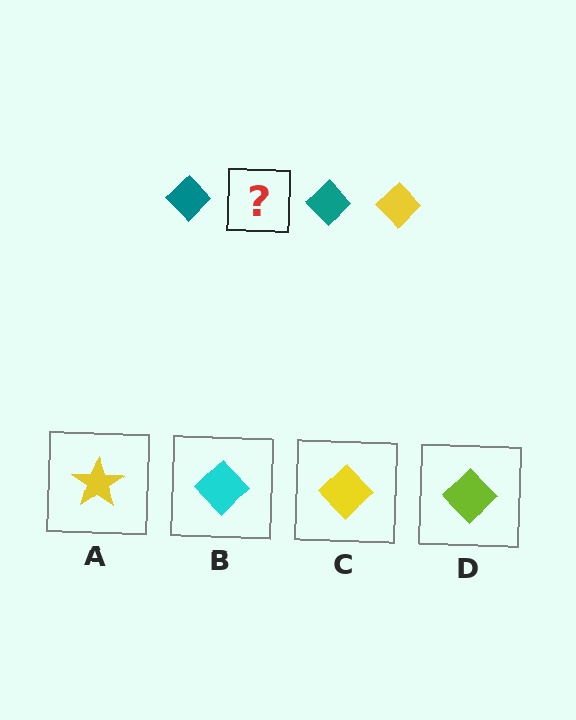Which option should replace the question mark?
Option C.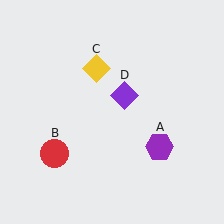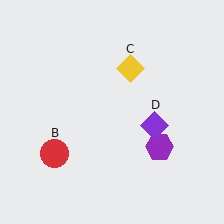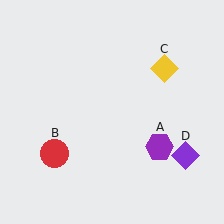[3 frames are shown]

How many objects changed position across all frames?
2 objects changed position: yellow diamond (object C), purple diamond (object D).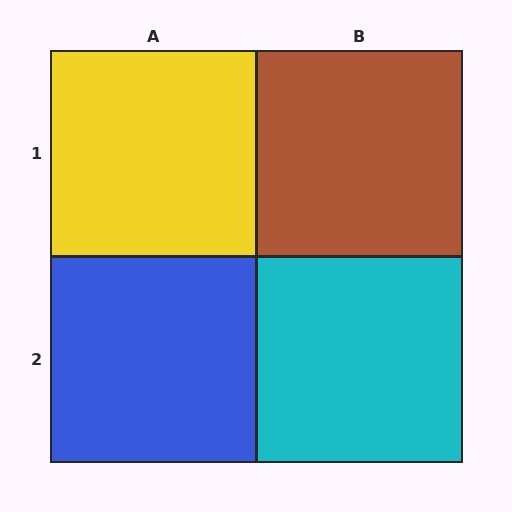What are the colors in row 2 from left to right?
Blue, cyan.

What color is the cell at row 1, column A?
Yellow.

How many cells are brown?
1 cell is brown.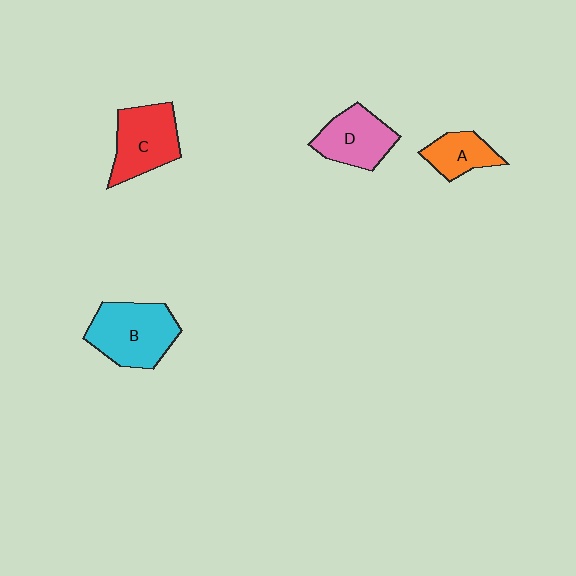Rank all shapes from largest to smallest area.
From largest to smallest: B (cyan), C (red), D (pink), A (orange).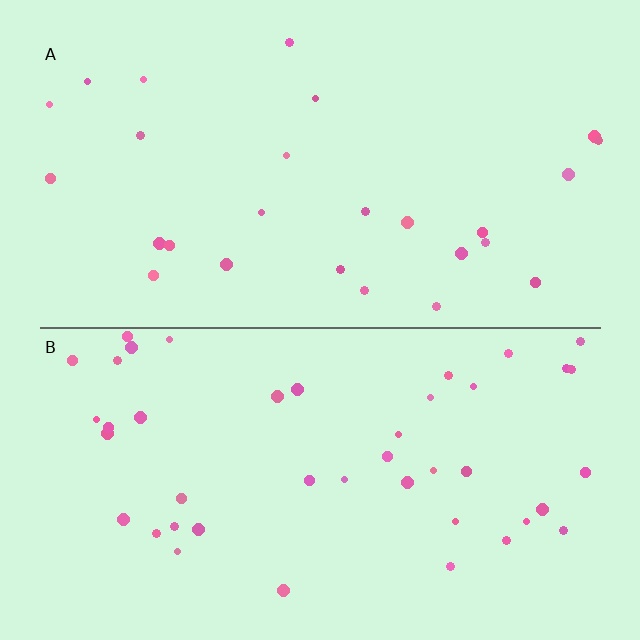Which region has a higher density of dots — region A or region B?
B (the bottom).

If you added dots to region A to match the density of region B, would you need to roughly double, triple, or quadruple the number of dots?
Approximately double.